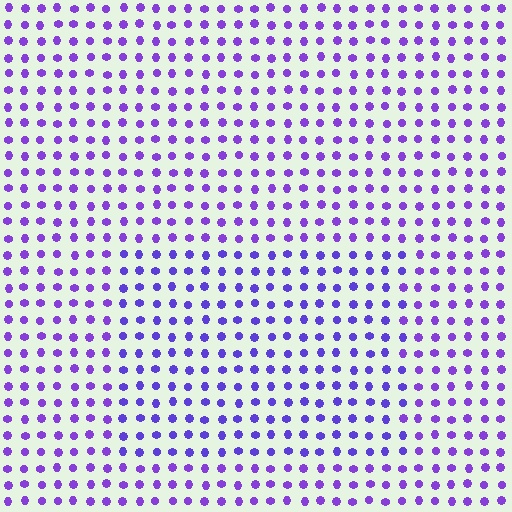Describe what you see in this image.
The image is filled with small purple elements in a uniform arrangement. A rectangle-shaped region is visible where the elements are tinted to a slightly different hue, forming a subtle color boundary.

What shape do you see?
I see a rectangle.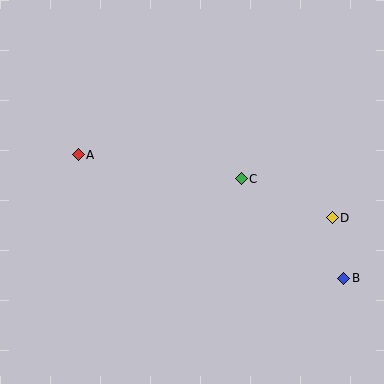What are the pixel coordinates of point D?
Point D is at (332, 218).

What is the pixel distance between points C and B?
The distance between C and B is 143 pixels.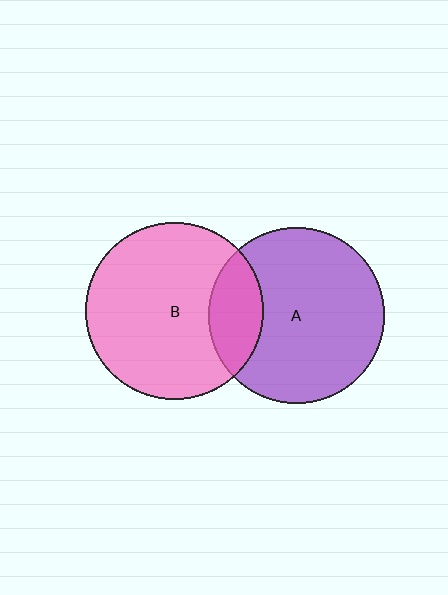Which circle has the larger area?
Circle B (pink).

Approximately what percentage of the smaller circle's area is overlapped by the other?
Approximately 20%.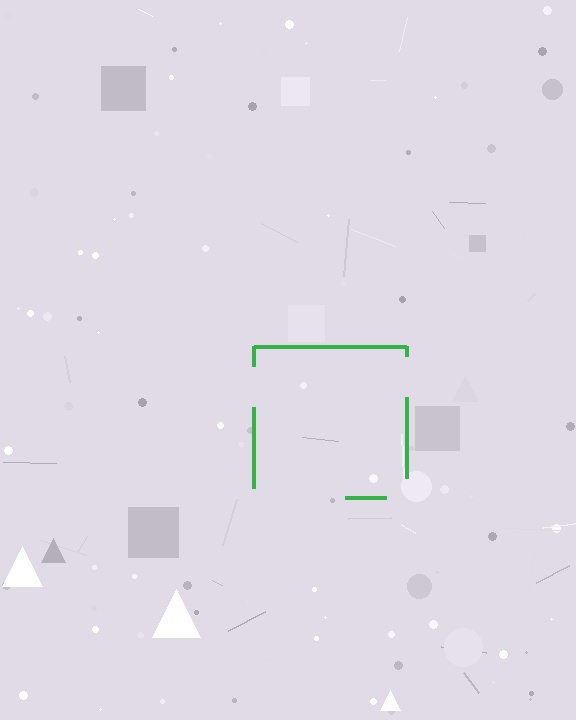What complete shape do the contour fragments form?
The contour fragments form a square.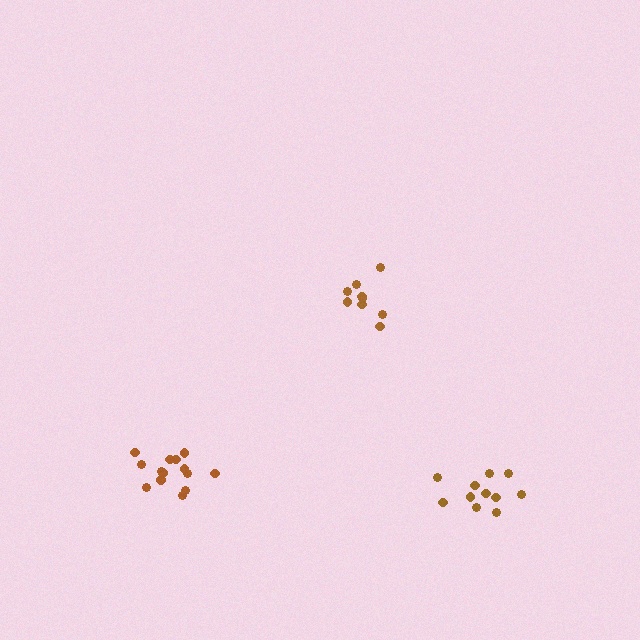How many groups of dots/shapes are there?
There are 3 groups.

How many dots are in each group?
Group 1: 9 dots, Group 2: 14 dots, Group 3: 11 dots (34 total).